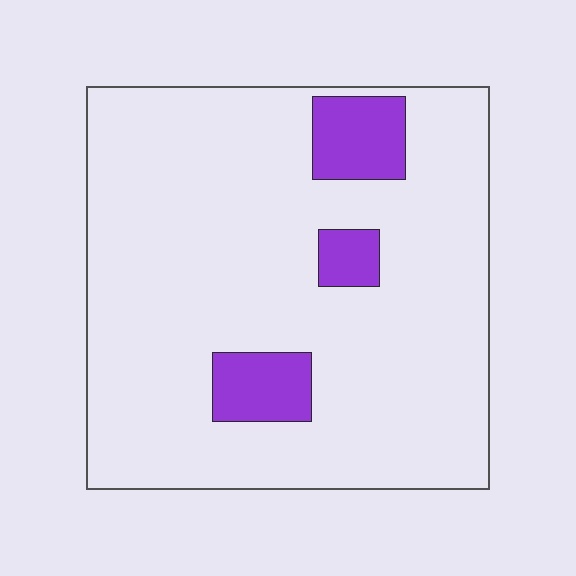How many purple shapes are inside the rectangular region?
3.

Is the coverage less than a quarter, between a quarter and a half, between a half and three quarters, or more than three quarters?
Less than a quarter.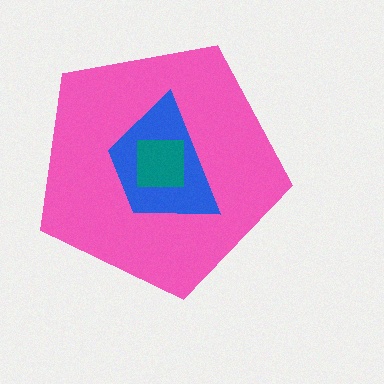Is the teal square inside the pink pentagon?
Yes.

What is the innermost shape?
The teal square.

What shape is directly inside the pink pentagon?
The blue trapezoid.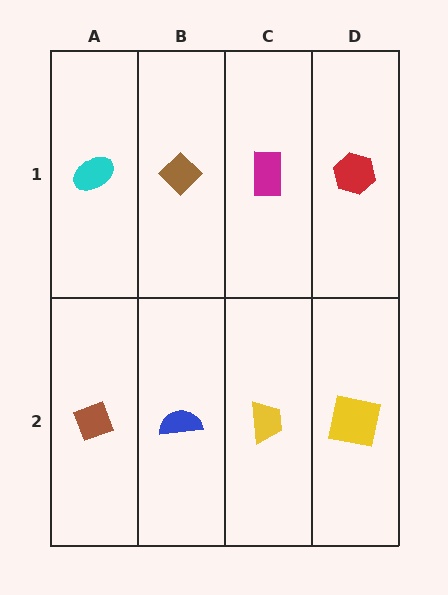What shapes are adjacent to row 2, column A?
A cyan ellipse (row 1, column A), a blue semicircle (row 2, column B).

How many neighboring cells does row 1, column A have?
2.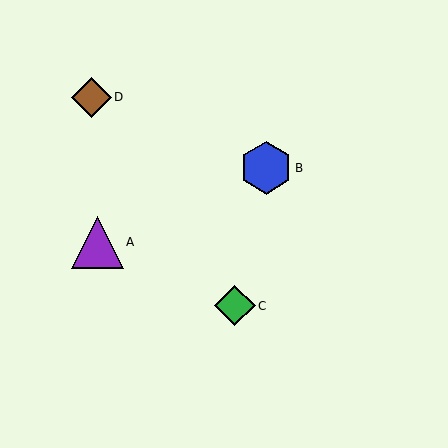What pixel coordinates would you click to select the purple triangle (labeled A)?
Click at (98, 242) to select the purple triangle A.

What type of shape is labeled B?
Shape B is a blue hexagon.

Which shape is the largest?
The blue hexagon (labeled B) is the largest.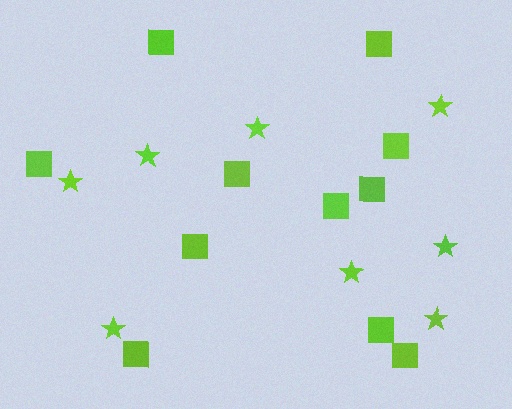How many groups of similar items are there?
There are 2 groups: one group of squares (11) and one group of stars (8).